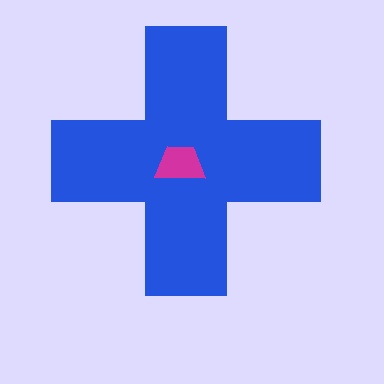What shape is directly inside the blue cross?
The magenta trapezoid.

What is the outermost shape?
The blue cross.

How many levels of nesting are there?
2.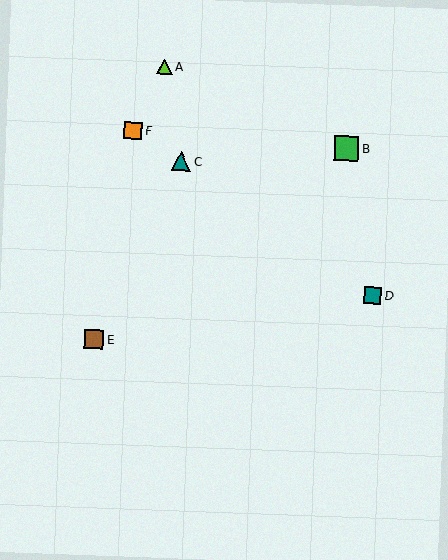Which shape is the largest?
The green square (labeled B) is the largest.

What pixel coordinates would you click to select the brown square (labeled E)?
Click at (94, 339) to select the brown square E.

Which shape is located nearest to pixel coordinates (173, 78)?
The lime triangle (labeled A) at (164, 67) is nearest to that location.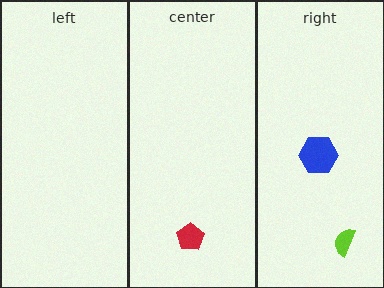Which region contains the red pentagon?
The center region.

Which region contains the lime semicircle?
The right region.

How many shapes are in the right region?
2.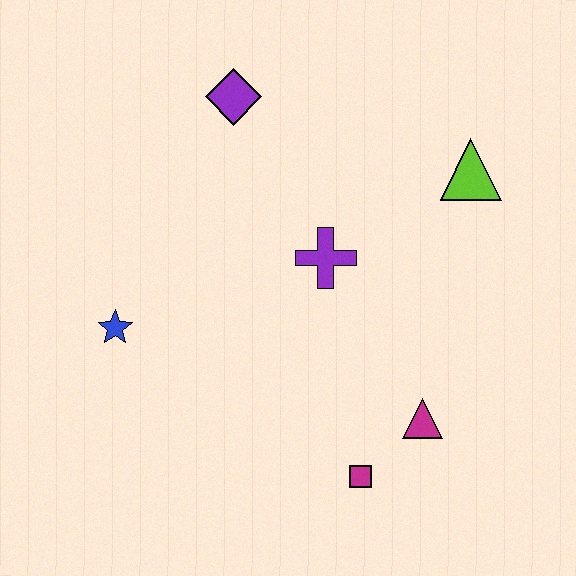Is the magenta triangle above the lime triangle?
No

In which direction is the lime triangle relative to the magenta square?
The lime triangle is above the magenta square.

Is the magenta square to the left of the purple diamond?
No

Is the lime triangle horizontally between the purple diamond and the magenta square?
No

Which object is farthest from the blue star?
The lime triangle is farthest from the blue star.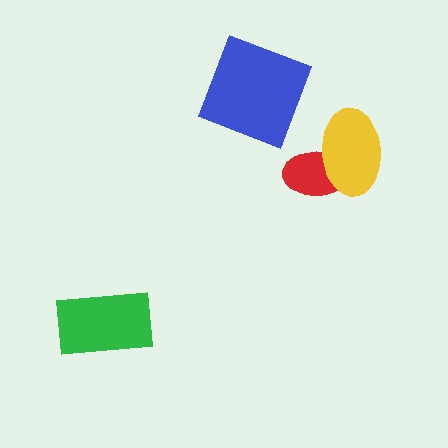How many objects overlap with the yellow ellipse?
1 object overlaps with the yellow ellipse.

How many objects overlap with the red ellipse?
1 object overlaps with the red ellipse.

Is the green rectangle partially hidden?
No, no other shape covers it.